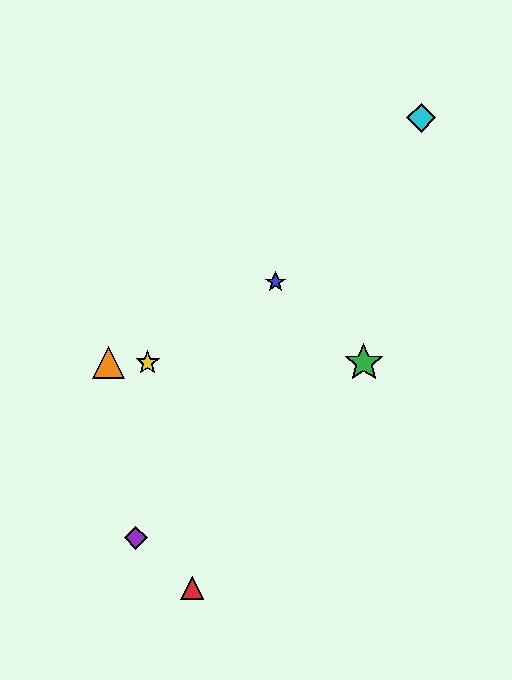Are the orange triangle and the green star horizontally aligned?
Yes, both are at y≈363.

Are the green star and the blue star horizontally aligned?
No, the green star is at y≈363 and the blue star is at y≈282.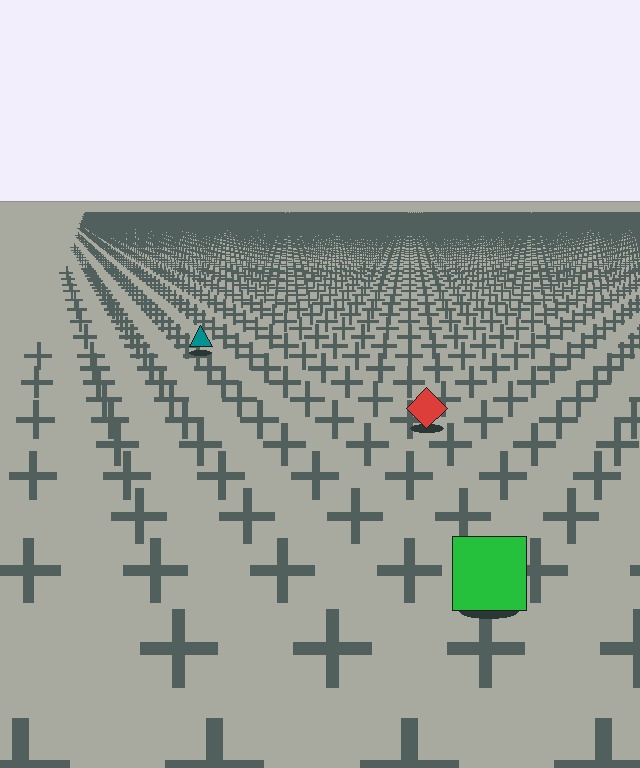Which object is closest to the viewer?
The green square is closest. The texture marks near it are larger and more spread out.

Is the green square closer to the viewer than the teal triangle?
Yes. The green square is closer — you can tell from the texture gradient: the ground texture is coarser near it.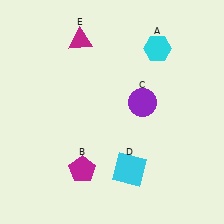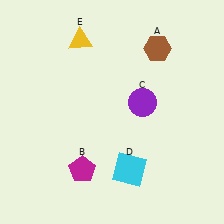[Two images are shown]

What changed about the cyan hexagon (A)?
In Image 1, A is cyan. In Image 2, it changed to brown.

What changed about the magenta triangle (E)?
In Image 1, E is magenta. In Image 2, it changed to yellow.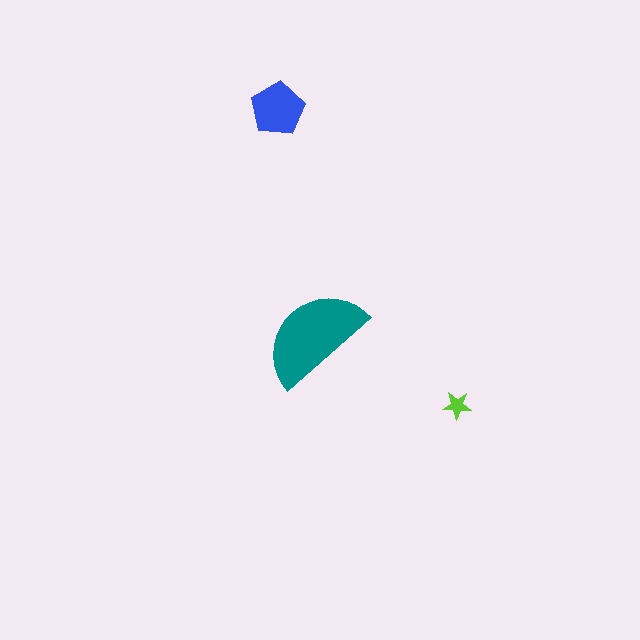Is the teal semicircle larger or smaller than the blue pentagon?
Larger.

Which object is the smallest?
The lime star.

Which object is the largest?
The teal semicircle.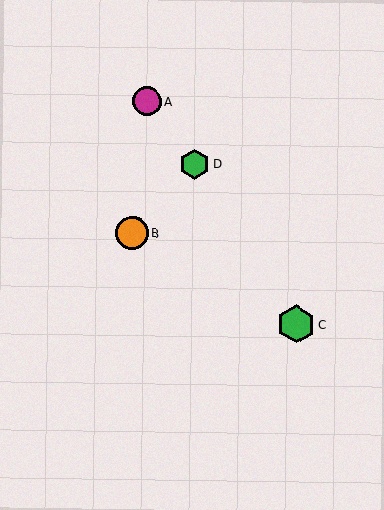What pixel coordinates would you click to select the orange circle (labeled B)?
Click at (132, 233) to select the orange circle B.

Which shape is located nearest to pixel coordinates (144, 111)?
The magenta circle (labeled A) at (147, 101) is nearest to that location.